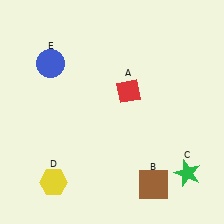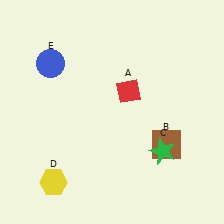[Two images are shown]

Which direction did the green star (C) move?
The green star (C) moved left.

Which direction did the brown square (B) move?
The brown square (B) moved up.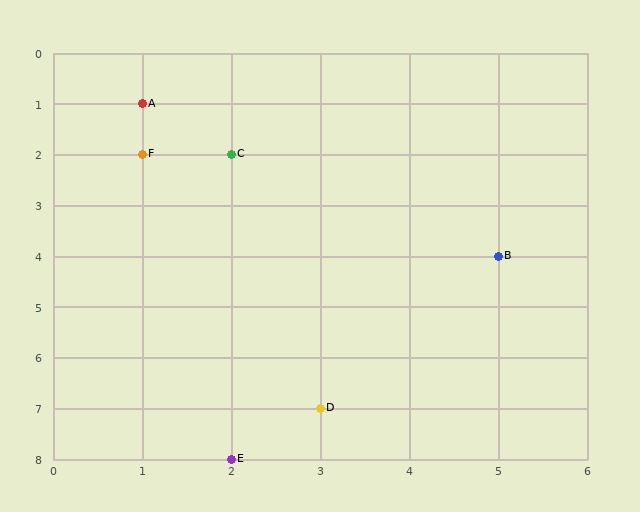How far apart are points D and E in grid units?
Points D and E are 1 column and 1 row apart (about 1.4 grid units diagonally).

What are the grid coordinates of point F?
Point F is at grid coordinates (1, 2).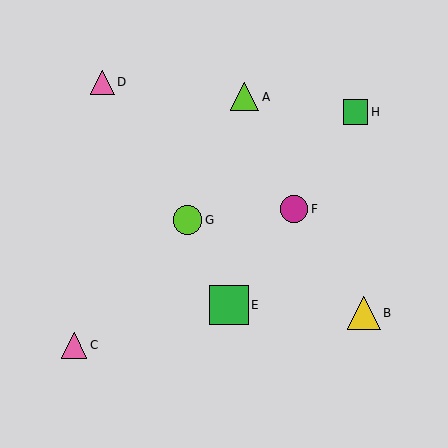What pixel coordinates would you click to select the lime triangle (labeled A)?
Click at (245, 97) to select the lime triangle A.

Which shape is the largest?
The green square (labeled E) is the largest.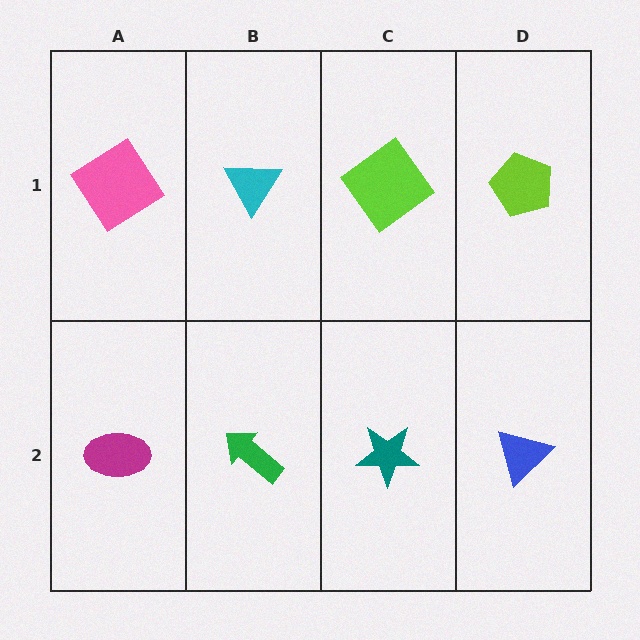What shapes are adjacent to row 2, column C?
A lime diamond (row 1, column C), a green arrow (row 2, column B), a blue triangle (row 2, column D).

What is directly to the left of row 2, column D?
A teal star.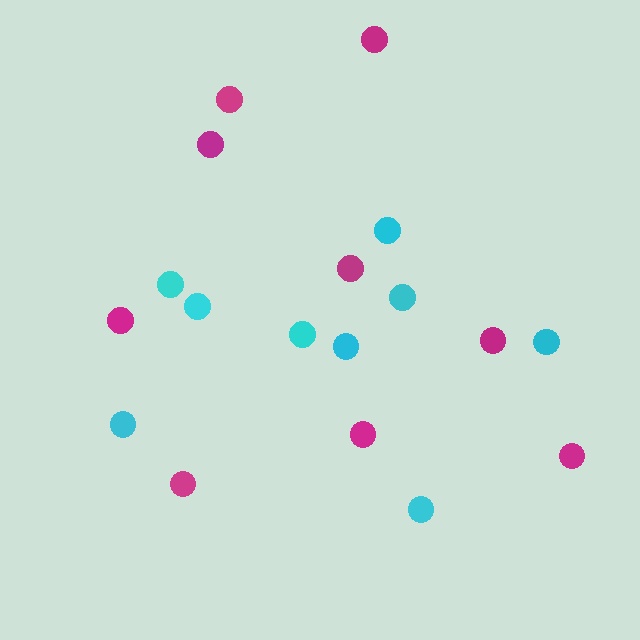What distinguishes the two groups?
There are 2 groups: one group of cyan circles (9) and one group of magenta circles (9).